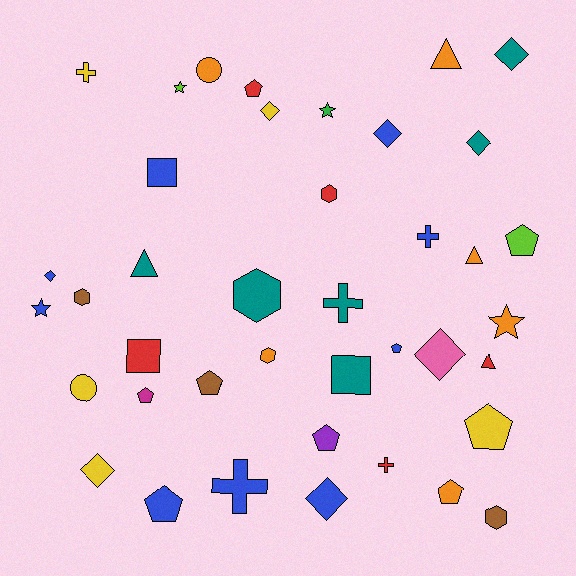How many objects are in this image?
There are 40 objects.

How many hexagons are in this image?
There are 5 hexagons.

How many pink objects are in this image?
There is 1 pink object.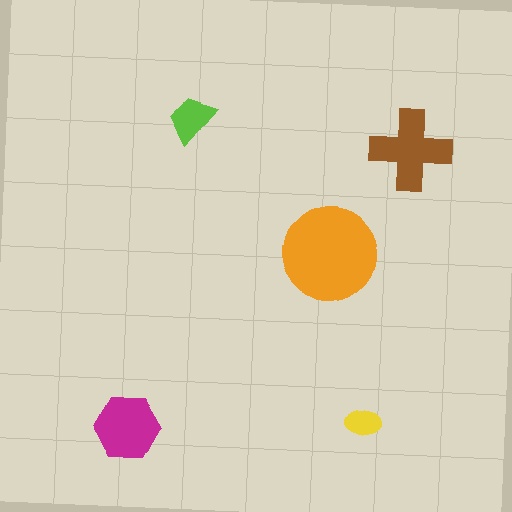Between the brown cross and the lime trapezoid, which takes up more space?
The brown cross.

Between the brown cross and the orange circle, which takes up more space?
The orange circle.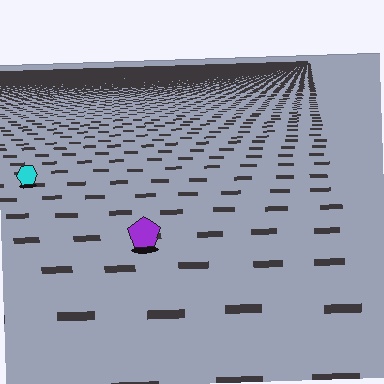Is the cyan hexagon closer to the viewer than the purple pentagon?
No. The purple pentagon is closer — you can tell from the texture gradient: the ground texture is coarser near it.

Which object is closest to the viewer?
The purple pentagon is closest. The texture marks near it are larger and more spread out.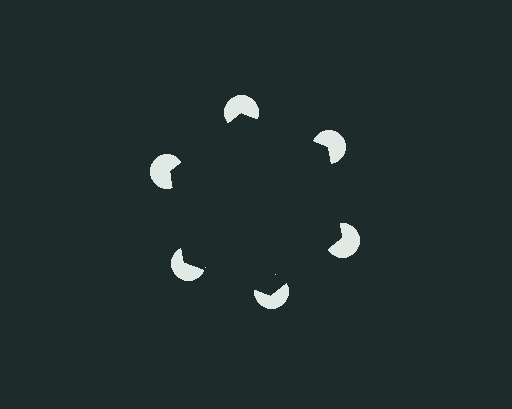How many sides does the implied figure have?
6 sides.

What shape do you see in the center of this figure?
An illusory hexagon — its edges are inferred from the aligned wedge cuts in the pac-man discs, not physically drawn.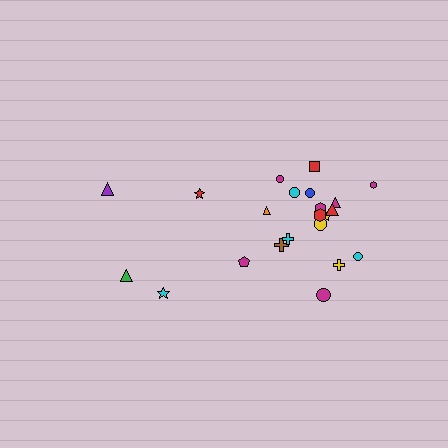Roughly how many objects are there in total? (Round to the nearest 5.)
Roughly 20 objects in total.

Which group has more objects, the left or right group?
The right group.